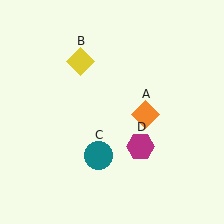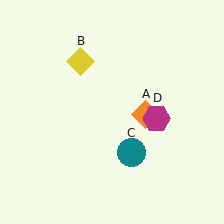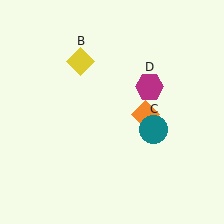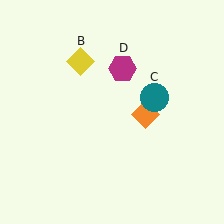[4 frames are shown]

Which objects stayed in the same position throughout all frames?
Orange diamond (object A) and yellow diamond (object B) remained stationary.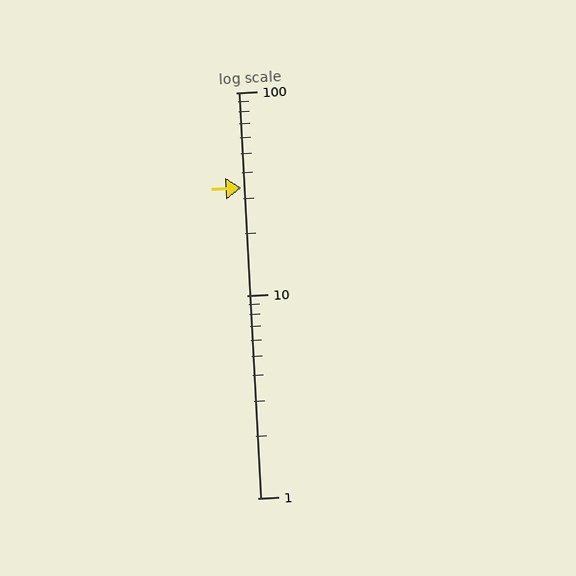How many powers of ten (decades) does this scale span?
The scale spans 2 decades, from 1 to 100.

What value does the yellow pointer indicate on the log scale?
The pointer indicates approximately 34.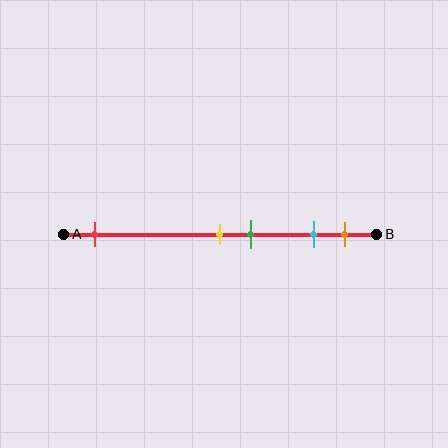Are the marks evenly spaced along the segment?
No, the marks are not evenly spaced.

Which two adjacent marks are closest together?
The yellow and green marks are the closest adjacent pair.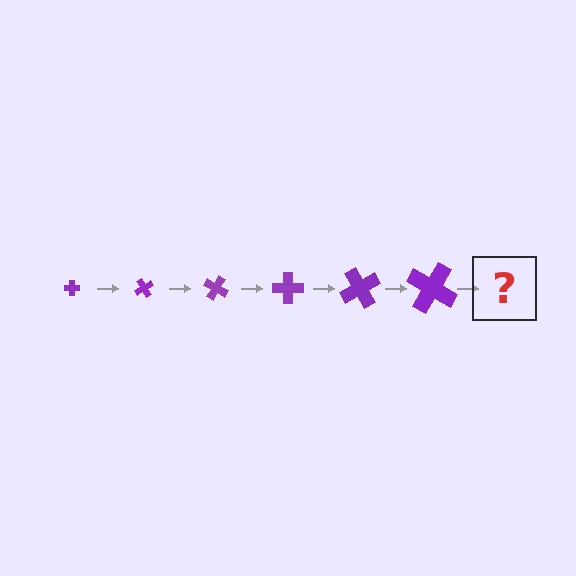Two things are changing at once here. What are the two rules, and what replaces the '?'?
The two rules are that the cross grows larger each step and it rotates 60 degrees each step. The '?' should be a cross, larger than the previous one and rotated 360 degrees from the start.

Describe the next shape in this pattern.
It should be a cross, larger than the previous one and rotated 360 degrees from the start.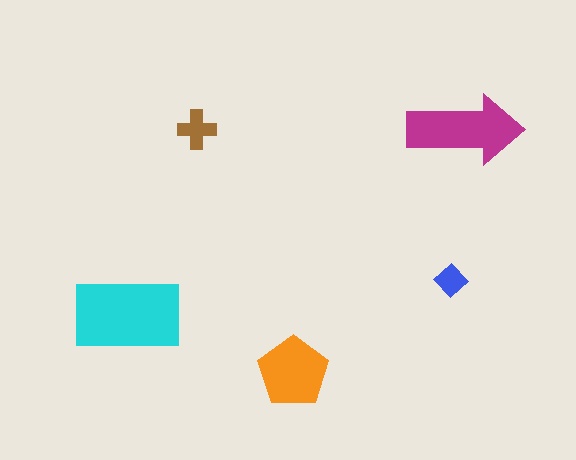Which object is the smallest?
The blue diamond.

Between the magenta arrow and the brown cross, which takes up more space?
The magenta arrow.